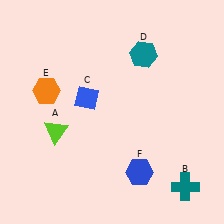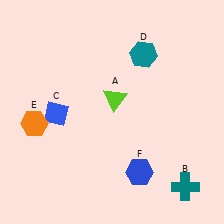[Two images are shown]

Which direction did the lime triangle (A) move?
The lime triangle (A) moved right.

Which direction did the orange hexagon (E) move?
The orange hexagon (E) moved down.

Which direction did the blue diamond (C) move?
The blue diamond (C) moved left.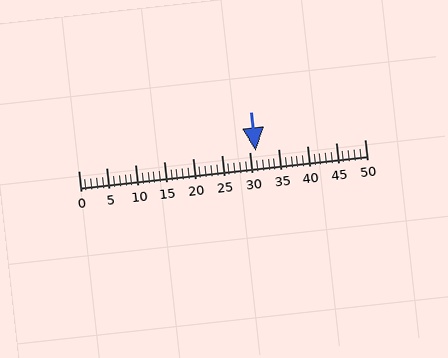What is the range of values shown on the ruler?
The ruler shows values from 0 to 50.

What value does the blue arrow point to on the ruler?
The blue arrow points to approximately 31.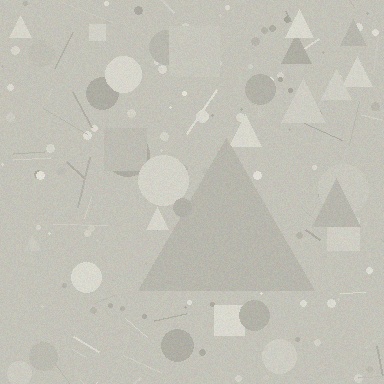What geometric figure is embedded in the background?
A triangle is embedded in the background.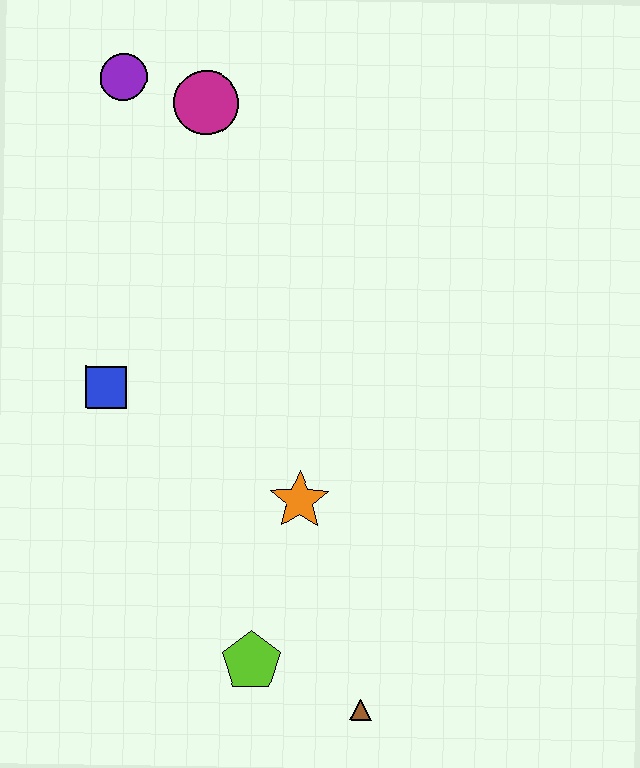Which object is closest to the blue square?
The orange star is closest to the blue square.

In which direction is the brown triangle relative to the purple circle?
The brown triangle is below the purple circle.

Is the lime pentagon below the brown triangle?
No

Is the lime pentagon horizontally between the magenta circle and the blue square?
No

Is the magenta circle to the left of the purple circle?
No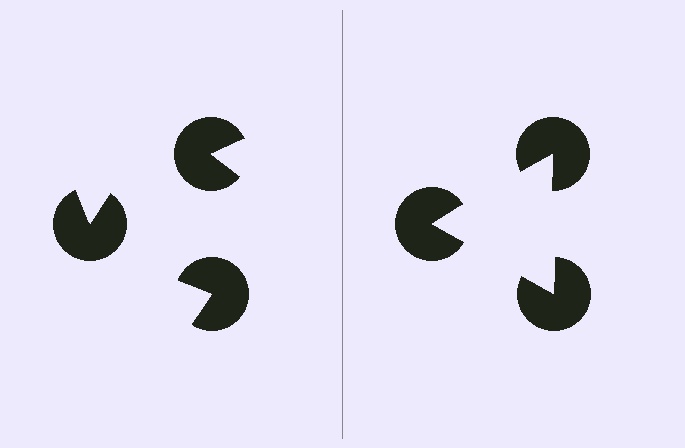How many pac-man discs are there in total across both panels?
6 — 3 on each side.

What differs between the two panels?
The pac-man discs are positioned identically on both sides; only the wedge orientations differ. On the right they align to a triangle; on the left they are misaligned.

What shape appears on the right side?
An illusory triangle.